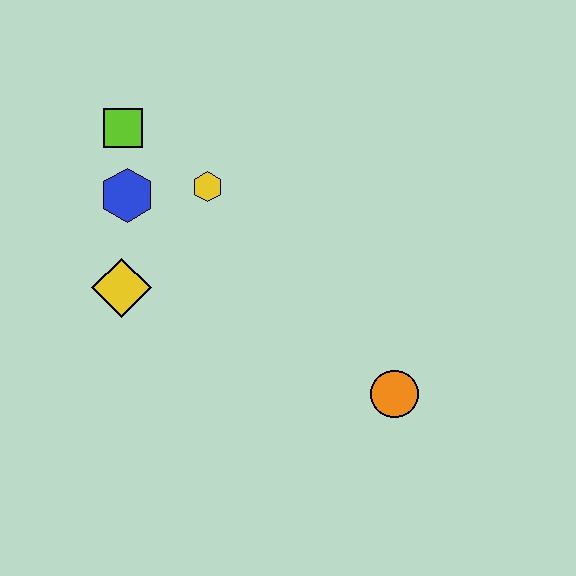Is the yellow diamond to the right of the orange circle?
No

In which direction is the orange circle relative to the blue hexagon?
The orange circle is to the right of the blue hexagon.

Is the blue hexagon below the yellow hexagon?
Yes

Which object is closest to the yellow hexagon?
The blue hexagon is closest to the yellow hexagon.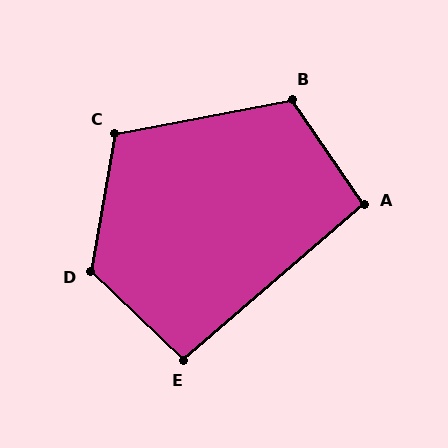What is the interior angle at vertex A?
Approximately 96 degrees (obtuse).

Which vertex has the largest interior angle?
D, at approximately 124 degrees.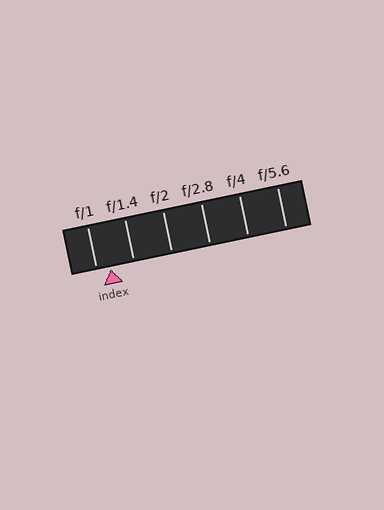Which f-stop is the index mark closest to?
The index mark is closest to f/1.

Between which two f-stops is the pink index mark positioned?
The index mark is between f/1 and f/1.4.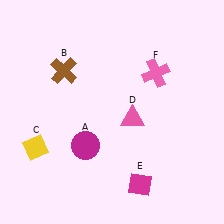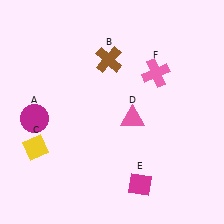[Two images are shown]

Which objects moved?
The objects that moved are: the magenta circle (A), the brown cross (B).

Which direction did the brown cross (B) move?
The brown cross (B) moved right.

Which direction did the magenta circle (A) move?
The magenta circle (A) moved left.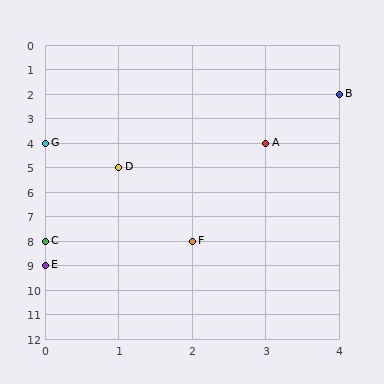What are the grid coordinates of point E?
Point E is at grid coordinates (0, 9).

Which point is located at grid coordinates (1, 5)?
Point D is at (1, 5).